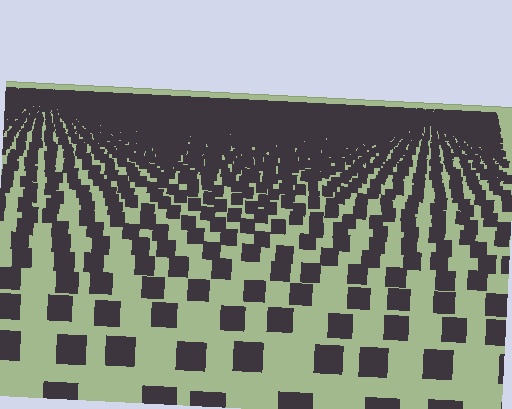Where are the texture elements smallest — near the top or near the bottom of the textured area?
Near the top.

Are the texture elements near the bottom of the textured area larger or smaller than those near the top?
Larger. Near the bottom, elements are closer to the viewer and appear at a bigger on-screen size.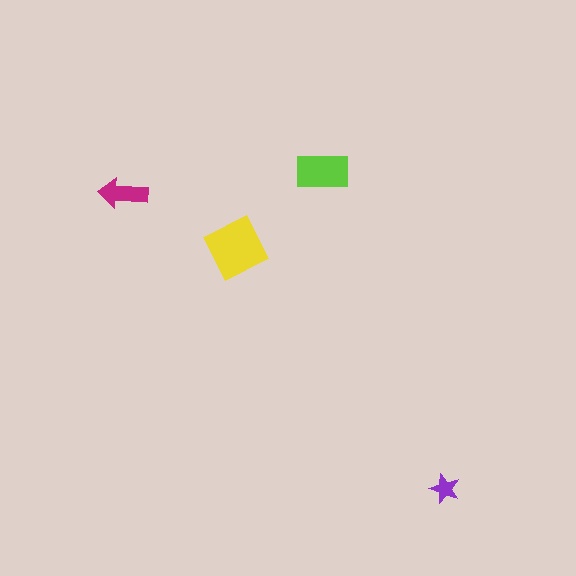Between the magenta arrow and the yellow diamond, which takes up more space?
The yellow diamond.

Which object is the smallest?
The purple star.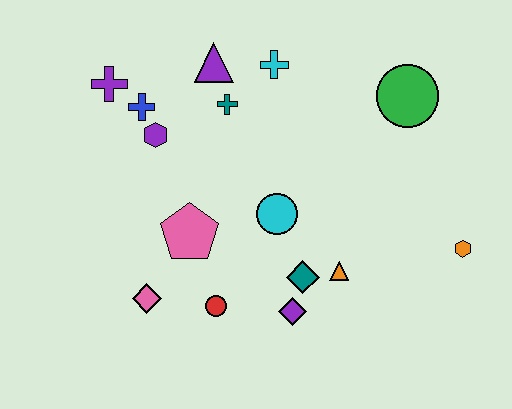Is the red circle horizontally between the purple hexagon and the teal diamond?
Yes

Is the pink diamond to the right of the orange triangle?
No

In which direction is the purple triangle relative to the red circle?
The purple triangle is above the red circle.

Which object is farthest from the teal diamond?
The purple cross is farthest from the teal diamond.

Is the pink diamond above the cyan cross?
No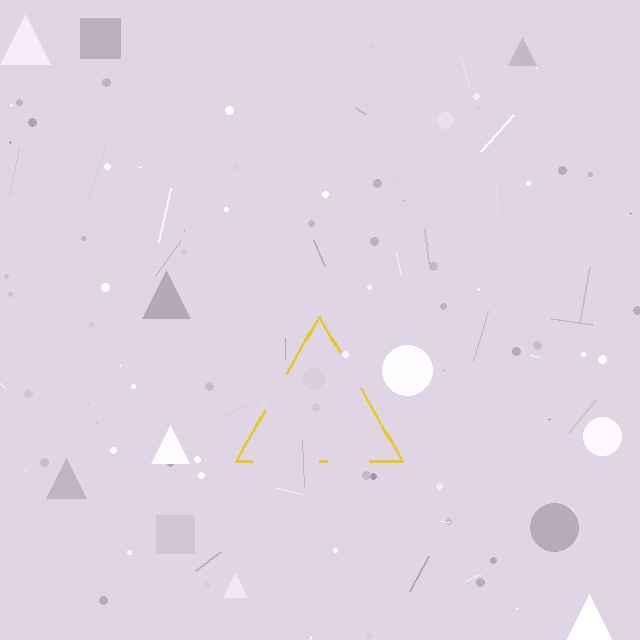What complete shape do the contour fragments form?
The contour fragments form a triangle.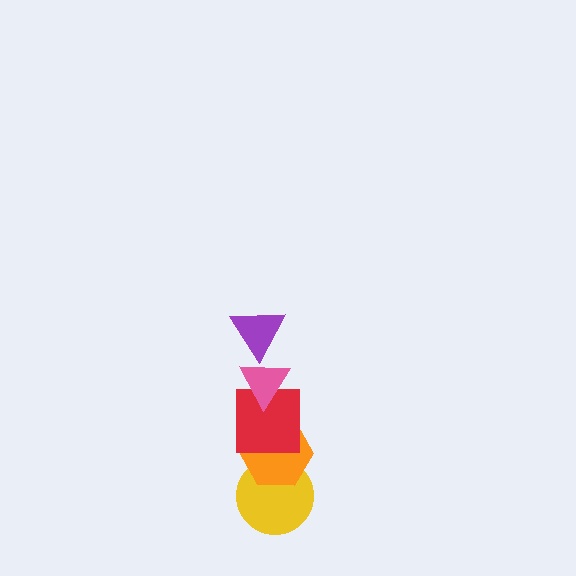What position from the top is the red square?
The red square is 3rd from the top.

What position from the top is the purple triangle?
The purple triangle is 1st from the top.